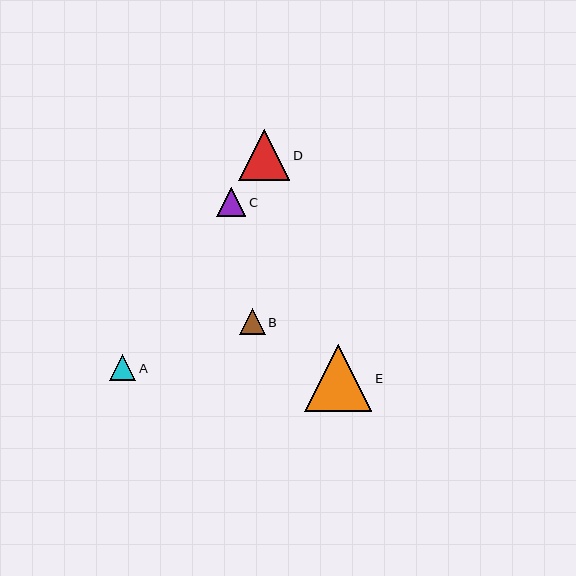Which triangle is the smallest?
Triangle B is the smallest with a size of approximately 26 pixels.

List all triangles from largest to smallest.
From largest to smallest: E, D, C, A, B.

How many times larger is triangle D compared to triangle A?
Triangle D is approximately 1.9 times the size of triangle A.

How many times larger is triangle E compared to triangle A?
Triangle E is approximately 2.6 times the size of triangle A.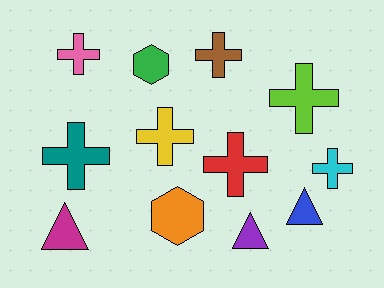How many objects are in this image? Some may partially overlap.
There are 12 objects.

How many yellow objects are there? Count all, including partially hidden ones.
There is 1 yellow object.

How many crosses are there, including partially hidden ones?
There are 7 crosses.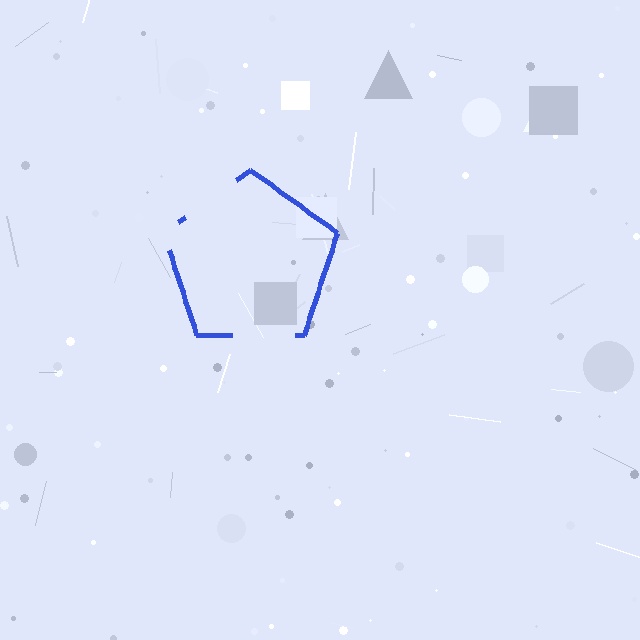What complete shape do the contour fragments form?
The contour fragments form a pentagon.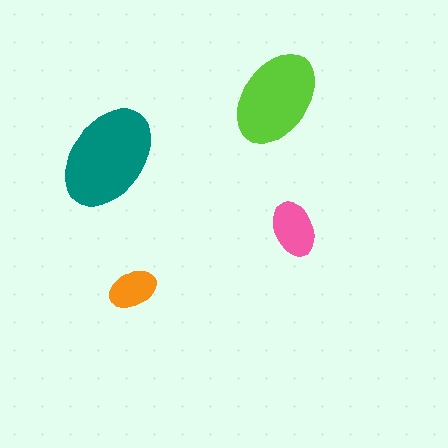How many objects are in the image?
There are 4 objects in the image.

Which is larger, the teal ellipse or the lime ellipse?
The teal one.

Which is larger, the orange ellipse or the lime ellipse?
The lime one.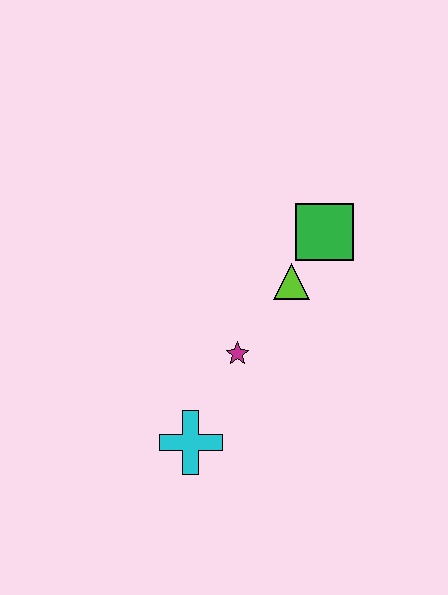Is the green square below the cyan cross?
No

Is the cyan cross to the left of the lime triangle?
Yes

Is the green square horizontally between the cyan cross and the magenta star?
No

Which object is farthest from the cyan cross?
The green square is farthest from the cyan cross.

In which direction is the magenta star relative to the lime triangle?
The magenta star is below the lime triangle.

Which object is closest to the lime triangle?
The green square is closest to the lime triangle.